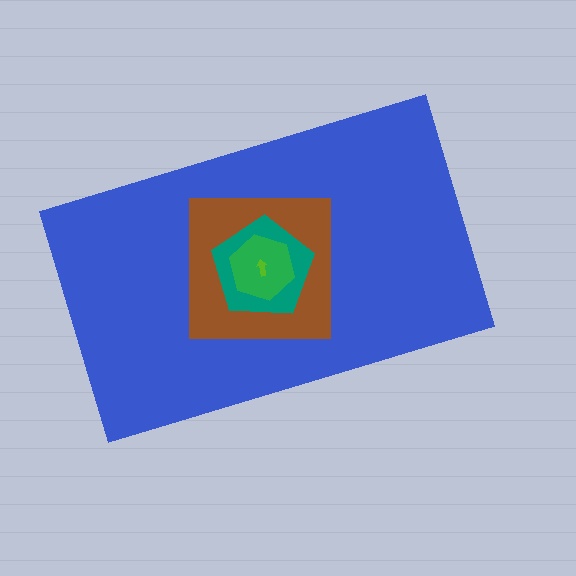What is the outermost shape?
The blue rectangle.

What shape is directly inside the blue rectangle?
The brown square.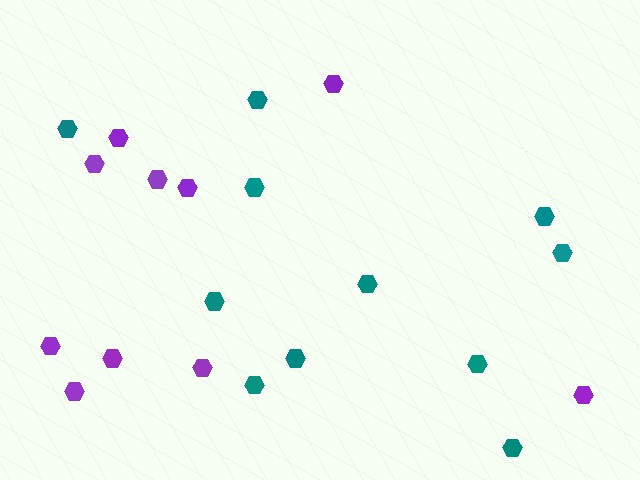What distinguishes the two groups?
There are 2 groups: one group of purple hexagons (10) and one group of teal hexagons (11).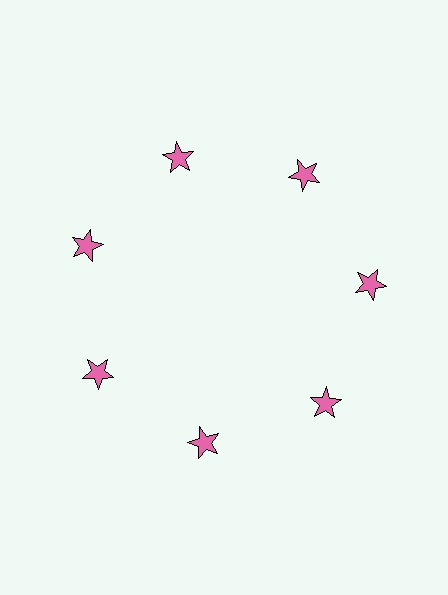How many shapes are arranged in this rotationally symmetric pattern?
There are 7 shapes, arranged in 7 groups of 1.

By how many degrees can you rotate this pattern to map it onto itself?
The pattern maps onto itself every 51 degrees of rotation.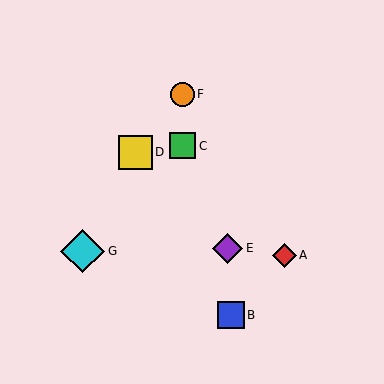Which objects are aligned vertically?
Objects C, F are aligned vertically.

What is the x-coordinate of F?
Object F is at x≈183.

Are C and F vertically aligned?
Yes, both are at x≈183.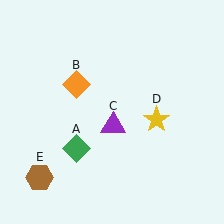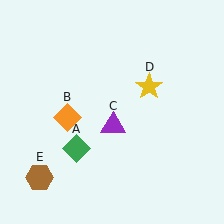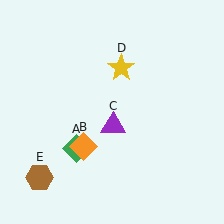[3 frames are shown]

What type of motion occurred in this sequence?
The orange diamond (object B), yellow star (object D) rotated counterclockwise around the center of the scene.